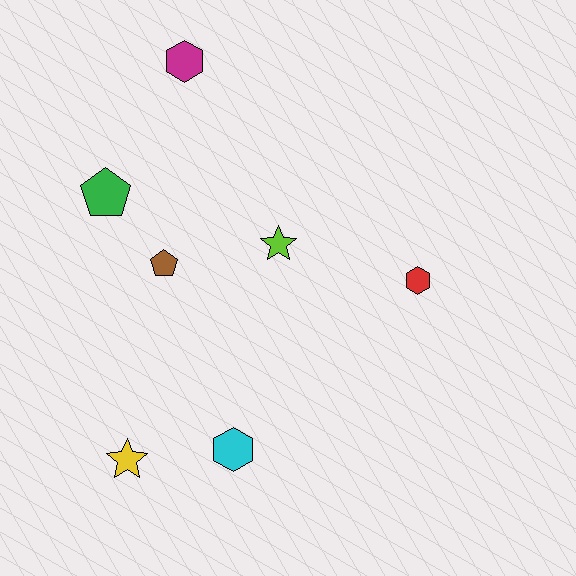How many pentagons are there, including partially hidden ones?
There are 2 pentagons.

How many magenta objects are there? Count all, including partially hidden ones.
There is 1 magenta object.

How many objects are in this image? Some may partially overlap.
There are 7 objects.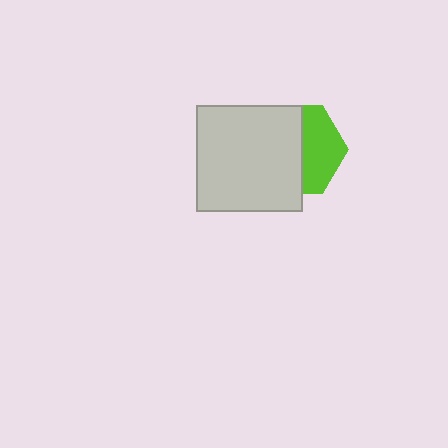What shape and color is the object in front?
The object in front is a light gray square.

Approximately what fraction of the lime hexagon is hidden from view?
Roughly 58% of the lime hexagon is hidden behind the light gray square.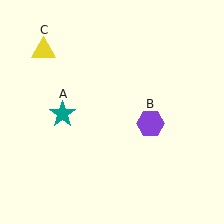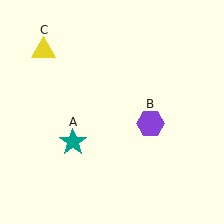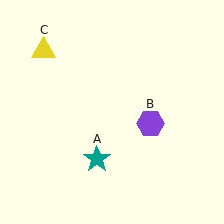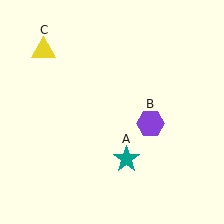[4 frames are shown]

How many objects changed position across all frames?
1 object changed position: teal star (object A).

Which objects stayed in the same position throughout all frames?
Purple hexagon (object B) and yellow triangle (object C) remained stationary.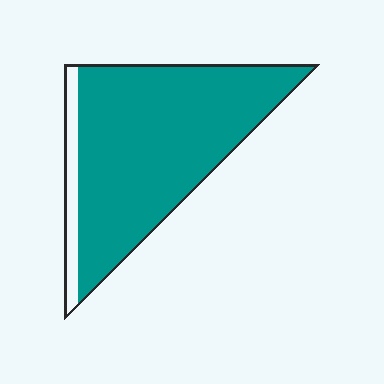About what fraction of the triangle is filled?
About nine tenths (9/10).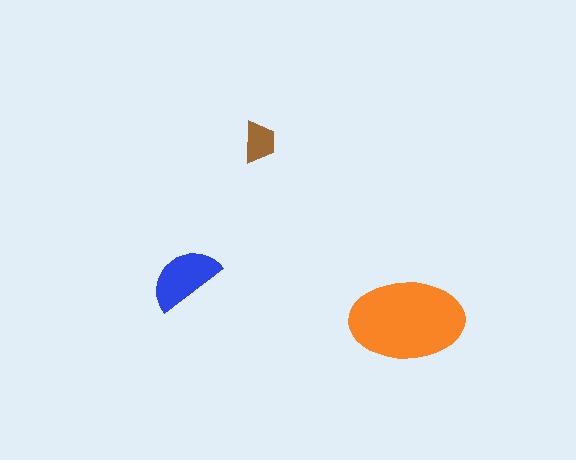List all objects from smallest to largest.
The brown trapezoid, the blue semicircle, the orange ellipse.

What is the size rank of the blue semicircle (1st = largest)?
2nd.